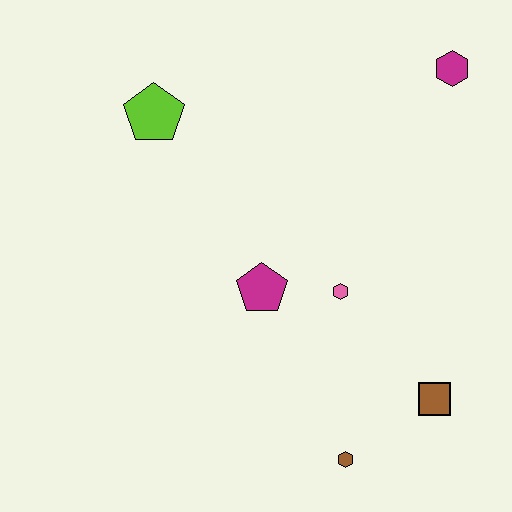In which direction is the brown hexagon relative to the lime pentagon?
The brown hexagon is below the lime pentagon.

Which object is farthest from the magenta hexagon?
The brown hexagon is farthest from the magenta hexagon.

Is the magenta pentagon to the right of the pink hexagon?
No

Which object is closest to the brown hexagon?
The brown square is closest to the brown hexagon.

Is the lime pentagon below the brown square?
No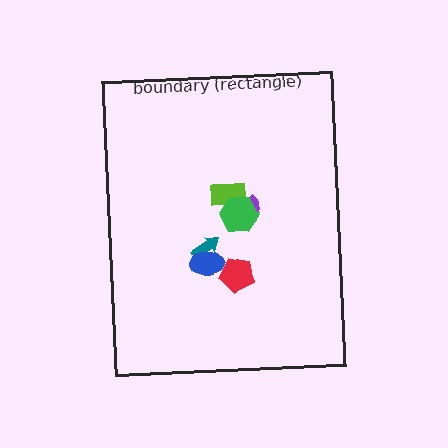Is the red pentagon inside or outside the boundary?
Inside.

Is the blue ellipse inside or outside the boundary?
Inside.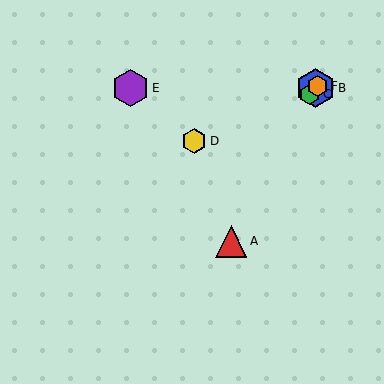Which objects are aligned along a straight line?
Objects B, C, F are aligned along a straight line.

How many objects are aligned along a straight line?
3 objects (B, C, F) are aligned along a straight line.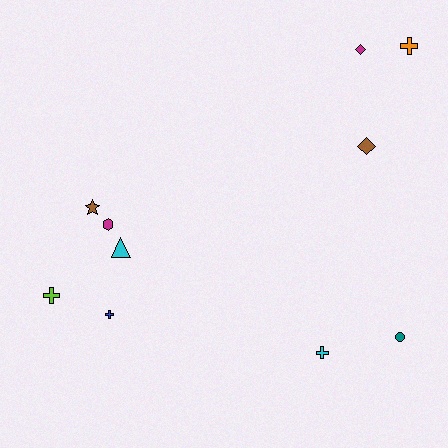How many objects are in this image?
There are 10 objects.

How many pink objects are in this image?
There are no pink objects.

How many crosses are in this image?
There are 4 crosses.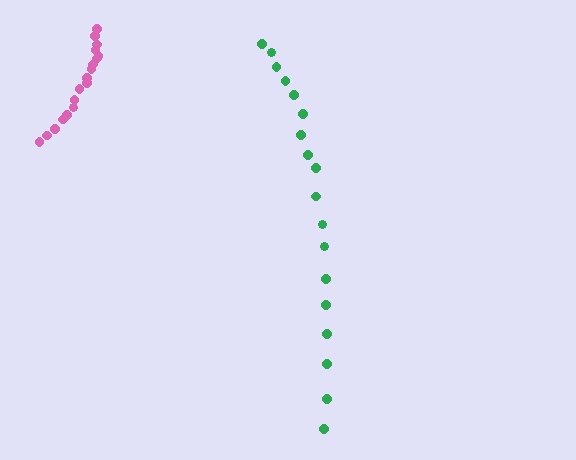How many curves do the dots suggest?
There are 2 distinct paths.